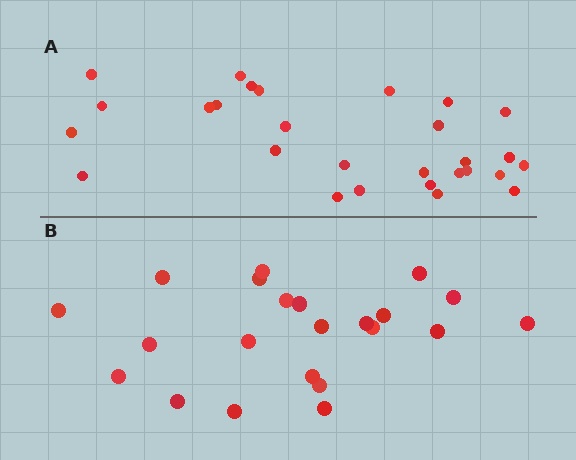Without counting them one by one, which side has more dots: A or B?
Region A (the top region) has more dots.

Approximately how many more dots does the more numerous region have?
Region A has about 6 more dots than region B.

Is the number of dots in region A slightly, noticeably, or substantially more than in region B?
Region A has noticeably more, but not dramatically so. The ratio is roughly 1.3 to 1.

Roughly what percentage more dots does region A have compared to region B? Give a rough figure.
About 25% more.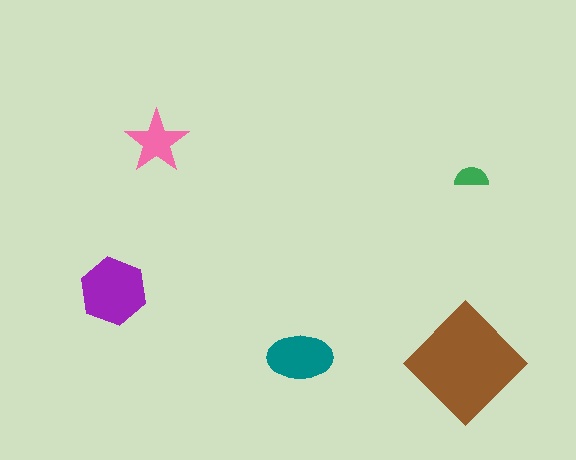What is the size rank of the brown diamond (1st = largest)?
1st.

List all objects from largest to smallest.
The brown diamond, the purple hexagon, the teal ellipse, the pink star, the green semicircle.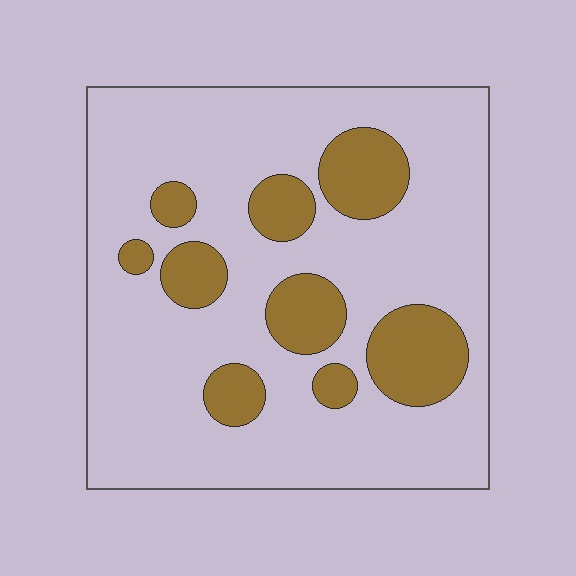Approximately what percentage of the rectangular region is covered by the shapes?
Approximately 20%.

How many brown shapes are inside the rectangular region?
9.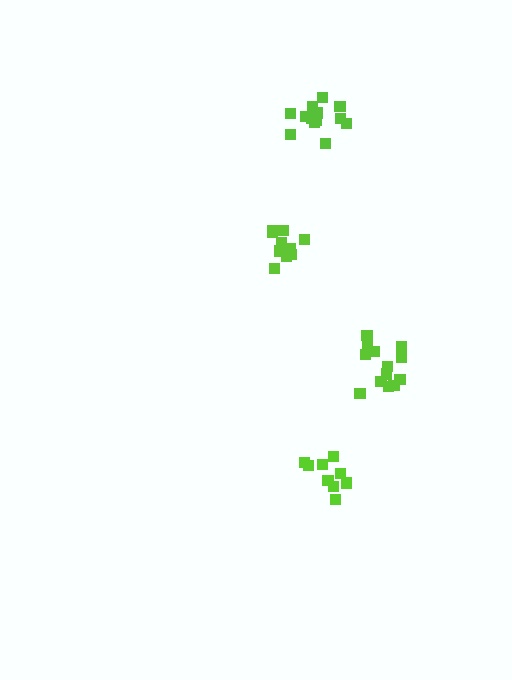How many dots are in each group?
Group 1: 9 dots, Group 2: 14 dots, Group 3: 11 dots, Group 4: 13 dots (47 total).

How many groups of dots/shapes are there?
There are 4 groups.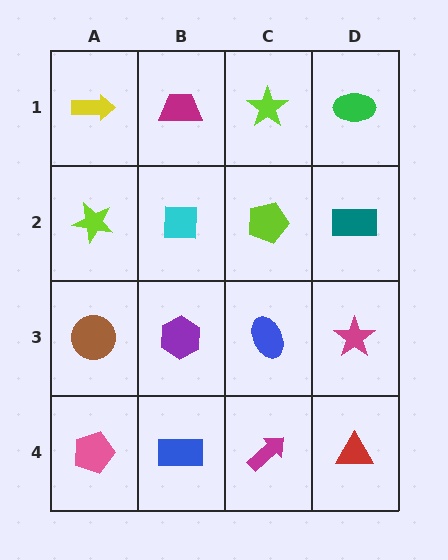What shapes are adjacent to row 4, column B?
A purple hexagon (row 3, column B), a pink pentagon (row 4, column A), a magenta arrow (row 4, column C).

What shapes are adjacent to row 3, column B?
A cyan square (row 2, column B), a blue rectangle (row 4, column B), a brown circle (row 3, column A), a blue ellipse (row 3, column C).